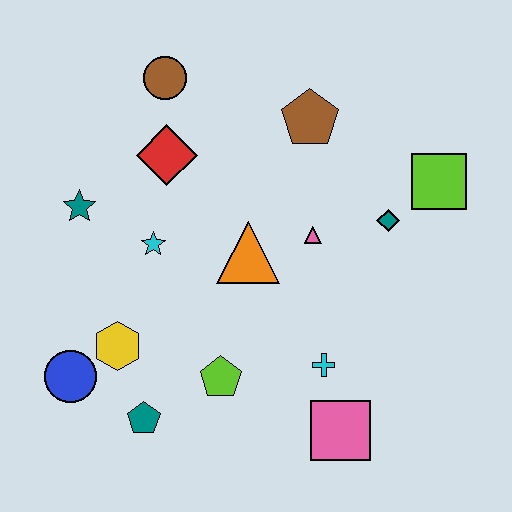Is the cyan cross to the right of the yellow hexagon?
Yes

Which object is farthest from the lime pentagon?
The brown circle is farthest from the lime pentagon.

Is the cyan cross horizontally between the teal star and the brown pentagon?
No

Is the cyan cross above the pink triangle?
No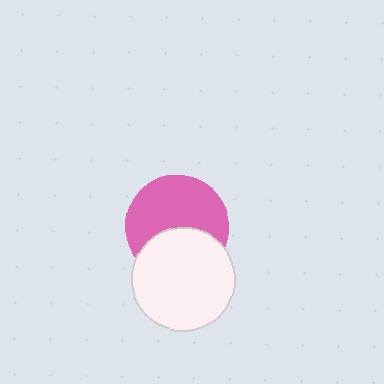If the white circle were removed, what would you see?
You would see the complete pink circle.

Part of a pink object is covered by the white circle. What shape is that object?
It is a circle.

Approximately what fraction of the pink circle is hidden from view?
Roughly 38% of the pink circle is hidden behind the white circle.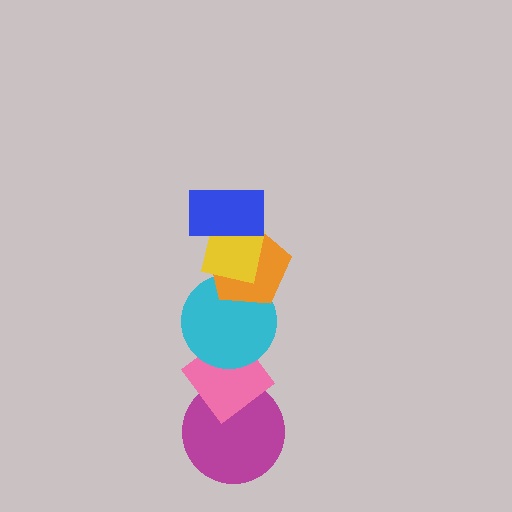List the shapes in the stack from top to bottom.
From top to bottom: the blue rectangle, the yellow square, the orange pentagon, the cyan circle, the pink diamond, the magenta circle.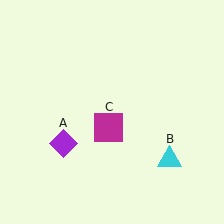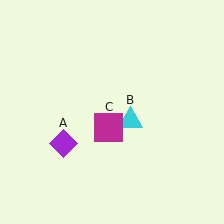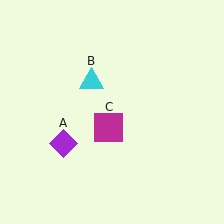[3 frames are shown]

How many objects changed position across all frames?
1 object changed position: cyan triangle (object B).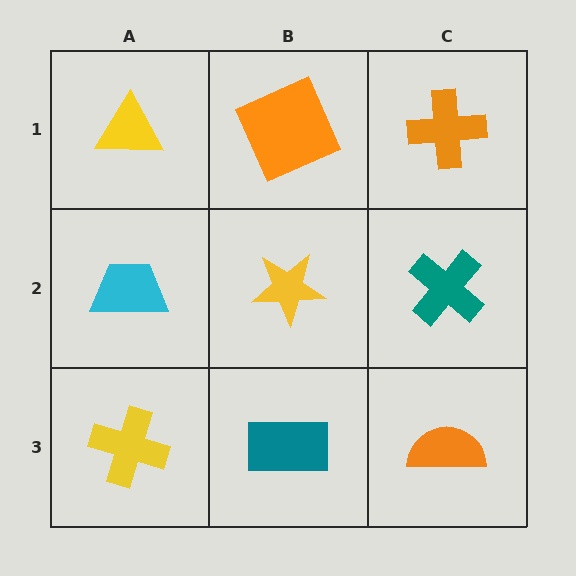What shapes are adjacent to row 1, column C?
A teal cross (row 2, column C), an orange square (row 1, column B).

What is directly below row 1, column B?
A yellow star.